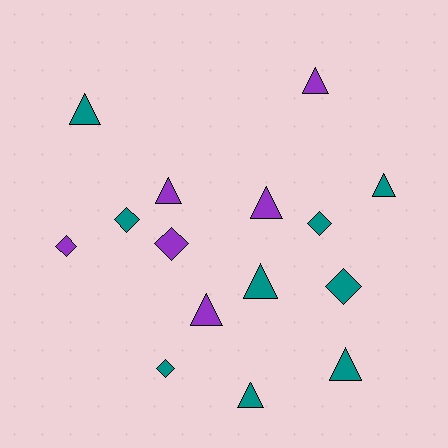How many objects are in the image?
There are 15 objects.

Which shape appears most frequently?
Triangle, with 9 objects.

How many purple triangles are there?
There are 4 purple triangles.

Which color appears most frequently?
Teal, with 9 objects.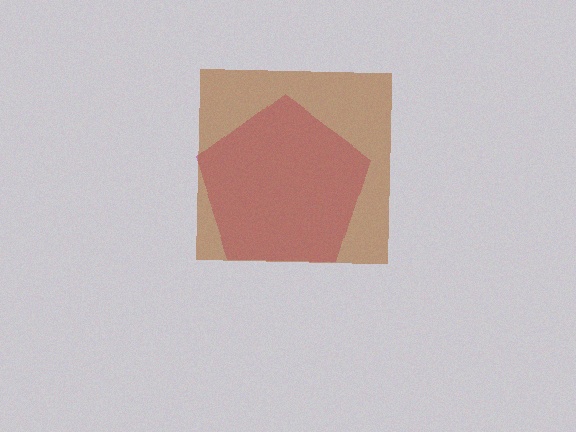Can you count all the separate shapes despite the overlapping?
Yes, there are 2 separate shapes.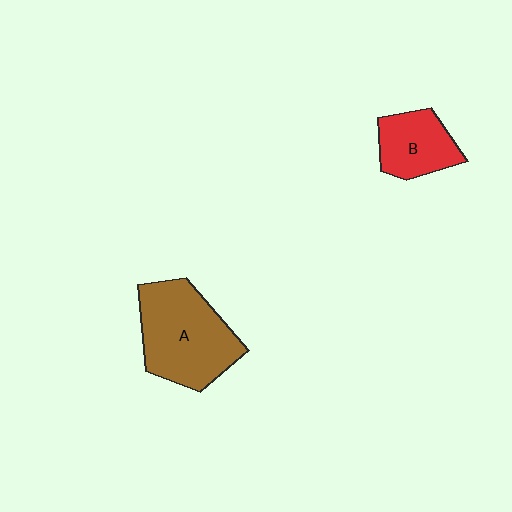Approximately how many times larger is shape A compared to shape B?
Approximately 1.8 times.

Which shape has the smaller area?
Shape B (red).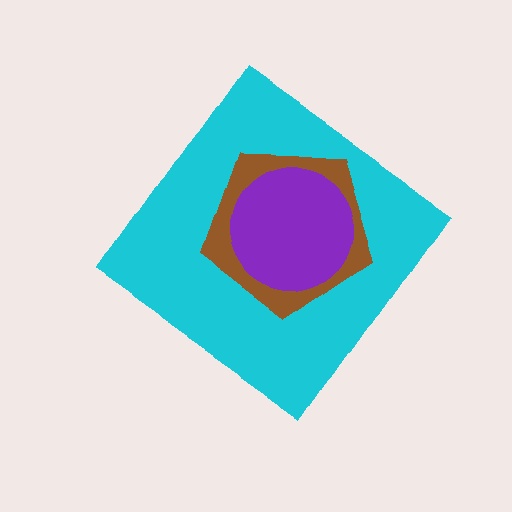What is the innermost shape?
The purple circle.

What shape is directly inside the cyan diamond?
The brown pentagon.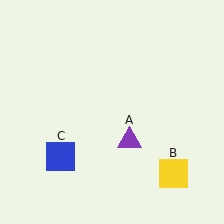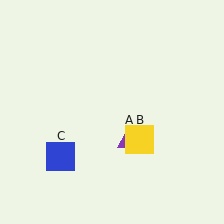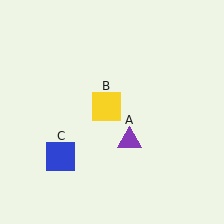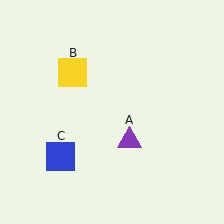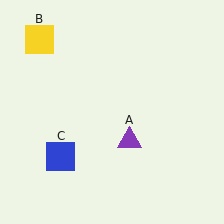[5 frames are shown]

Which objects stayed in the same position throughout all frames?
Purple triangle (object A) and blue square (object C) remained stationary.